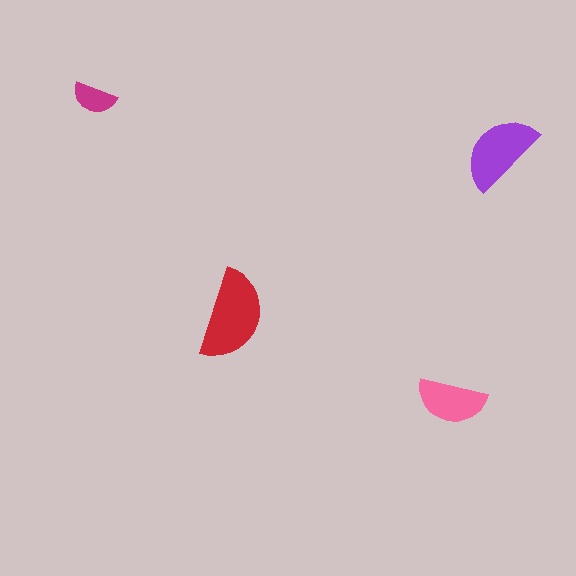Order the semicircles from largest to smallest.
the red one, the purple one, the pink one, the magenta one.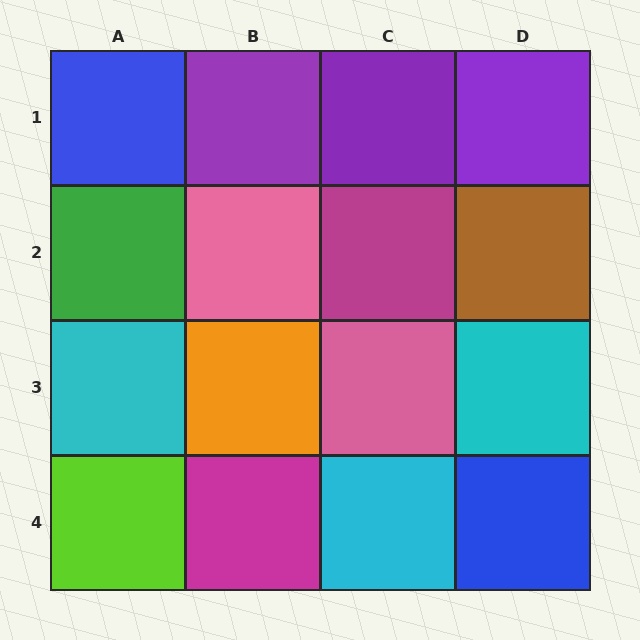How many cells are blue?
2 cells are blue.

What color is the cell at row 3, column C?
Pink.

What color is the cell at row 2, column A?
Green.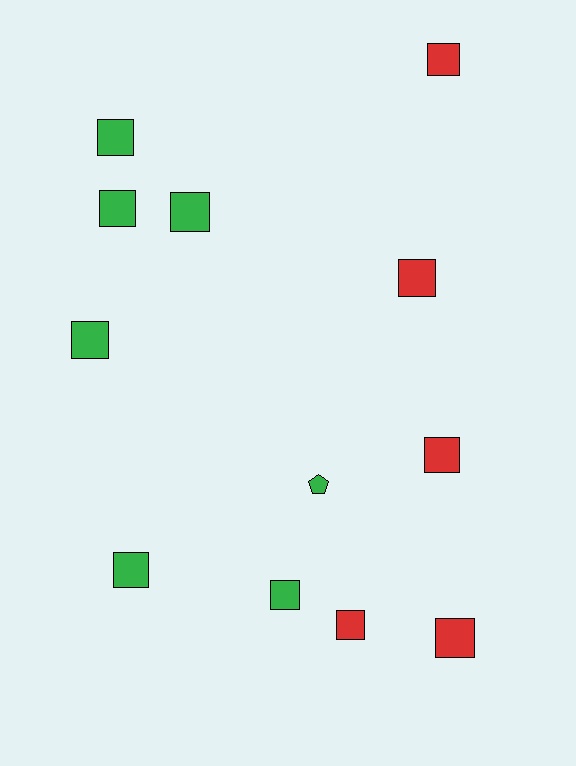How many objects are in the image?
There are 12 objects.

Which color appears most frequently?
Green, with 7 objects.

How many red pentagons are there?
There are no red pentagons.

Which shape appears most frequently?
Square, with 11 objects.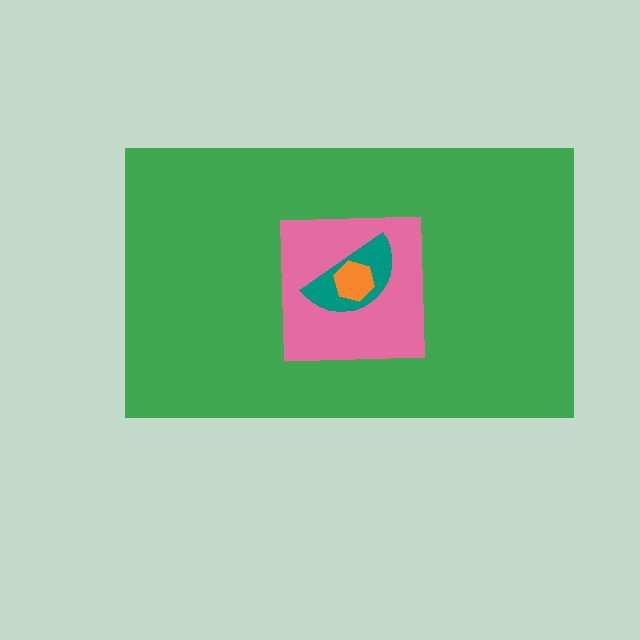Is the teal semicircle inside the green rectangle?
Yes.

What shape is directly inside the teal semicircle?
The orange hexagon.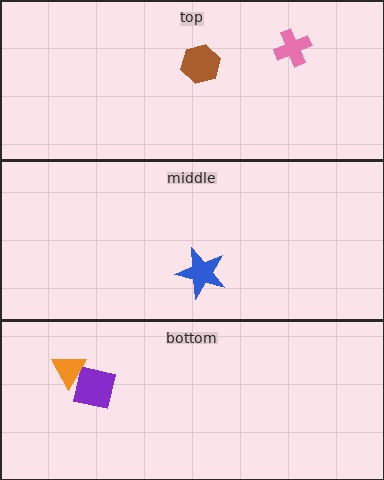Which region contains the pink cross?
The top region.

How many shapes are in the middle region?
1.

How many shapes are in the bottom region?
2.